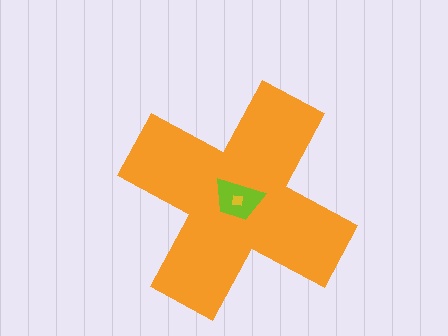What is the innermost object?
The yellow square.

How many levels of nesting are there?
3.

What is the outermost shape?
The orange cross.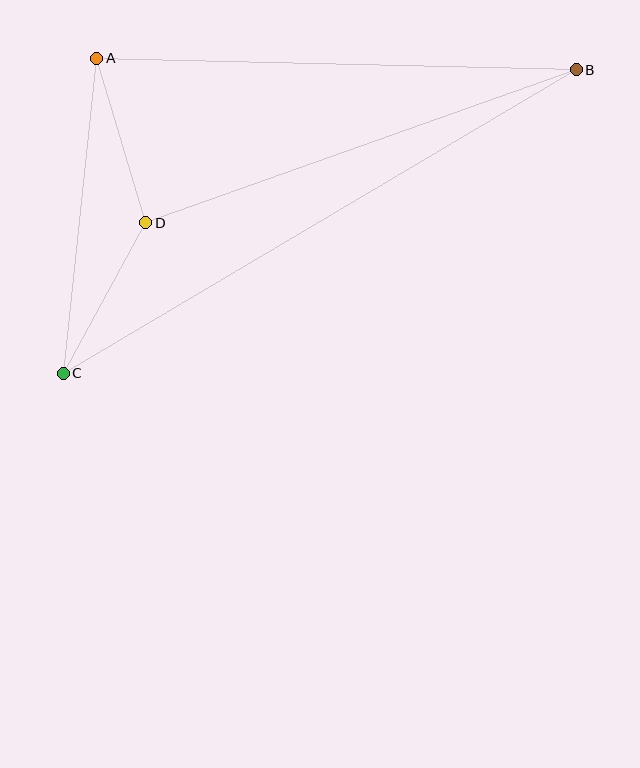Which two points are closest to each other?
Points C and D are closest to each other.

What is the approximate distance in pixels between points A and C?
The distance between A and C is approximately 317 pixels.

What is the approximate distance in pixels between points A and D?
The distance between A and D is approximately 172 pixels.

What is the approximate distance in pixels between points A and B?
The distance between A and B is approximately 479 pixels.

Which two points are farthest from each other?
Points B and C are farthest from each other.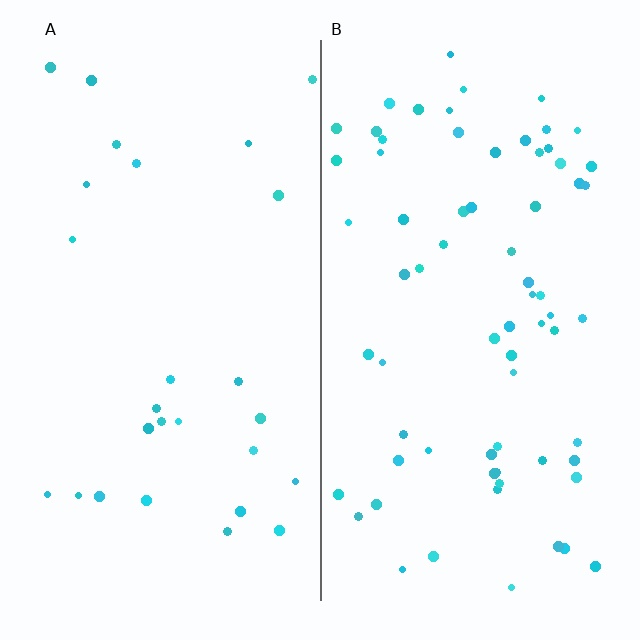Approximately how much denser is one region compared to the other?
Approximately 2.7× — region B over region A.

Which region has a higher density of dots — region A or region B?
B (the right).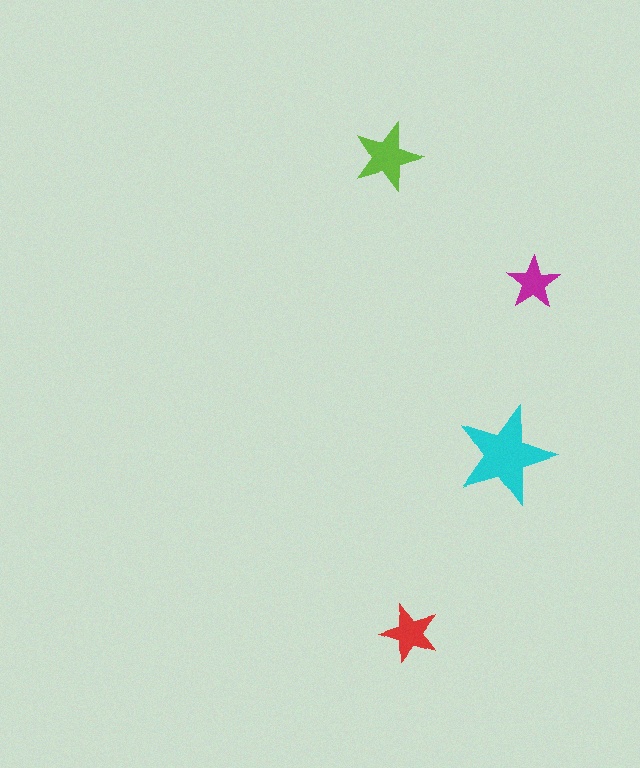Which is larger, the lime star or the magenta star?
The lime one.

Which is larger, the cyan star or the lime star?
The cyan one.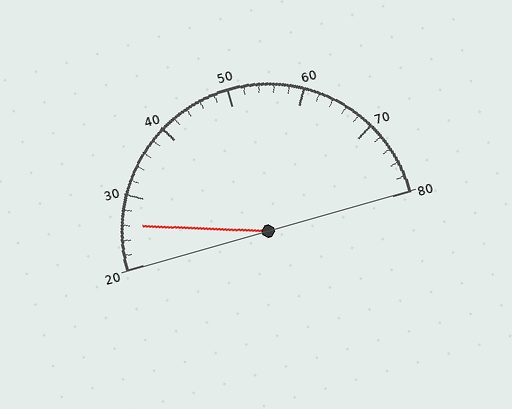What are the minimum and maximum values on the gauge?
The gauge ranges from 20 to 80.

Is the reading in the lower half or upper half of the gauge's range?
The reading is in the lower half of the range (20 to 80).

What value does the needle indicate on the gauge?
The needle indicates approximately 26.